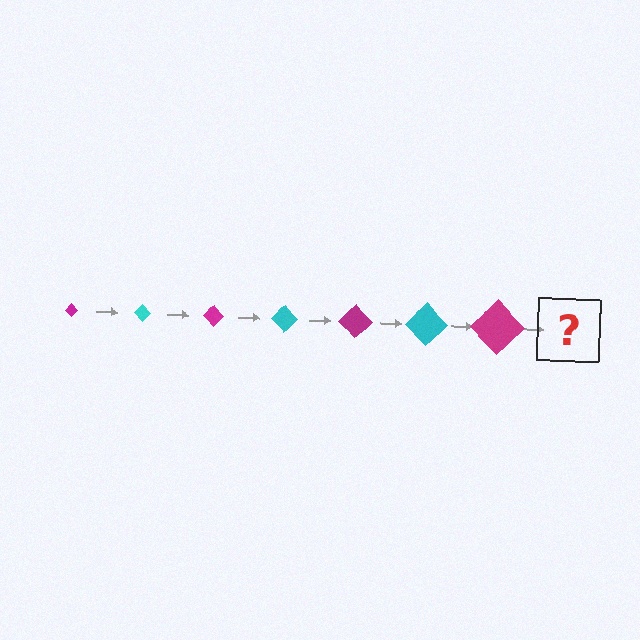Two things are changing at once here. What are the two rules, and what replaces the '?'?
The two rules are that the diamond grows larger each step and the color cycles through magenta and cyan. The '?' should be a cyan diamond, larger than the previous one.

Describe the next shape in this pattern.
It should be a cyan diamond, larger than the previous one.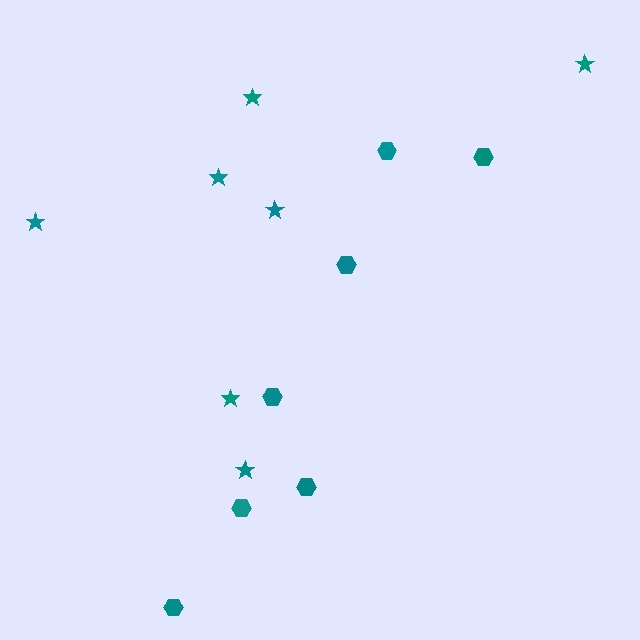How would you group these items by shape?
There are 2 groups: one group of stars (7) and one group of hexagons (7).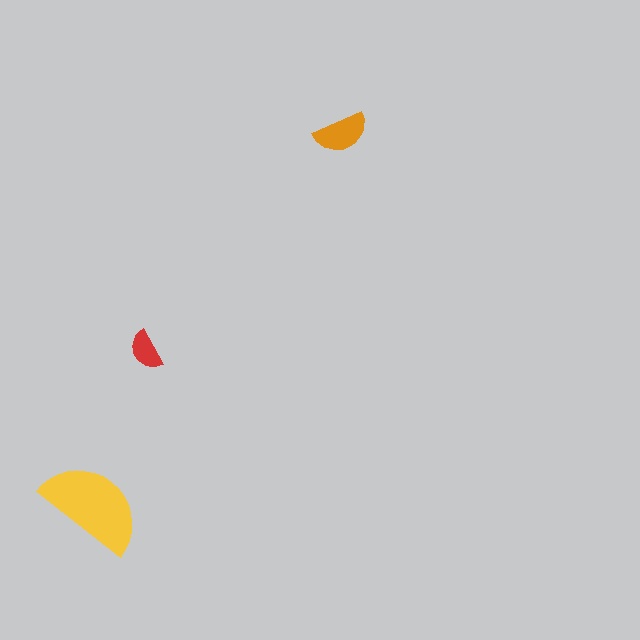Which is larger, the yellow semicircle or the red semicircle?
The yellow one.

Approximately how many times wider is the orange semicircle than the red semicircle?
About 1.5 times wider.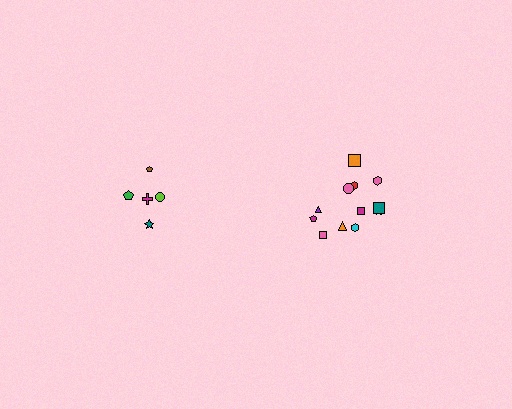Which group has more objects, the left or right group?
The right group.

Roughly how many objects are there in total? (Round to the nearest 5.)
Roughly 15 objects in total.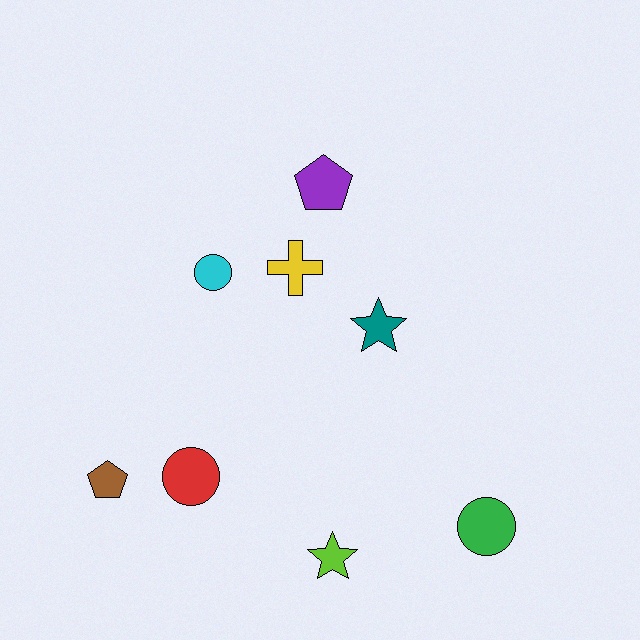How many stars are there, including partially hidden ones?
There are 2 stars.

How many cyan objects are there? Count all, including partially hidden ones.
There is 1 cyan object.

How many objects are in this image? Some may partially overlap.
There are 8 objects.